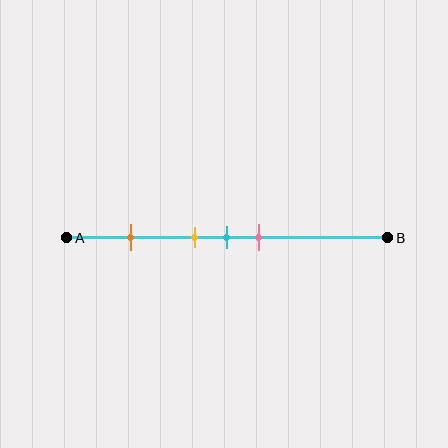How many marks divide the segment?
There are 4 marks dividing the segment.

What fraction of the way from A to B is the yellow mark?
The yellow mark is approximately 40% (0.4) of the way from A to B.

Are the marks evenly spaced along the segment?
No, the marks are not evenly spaced.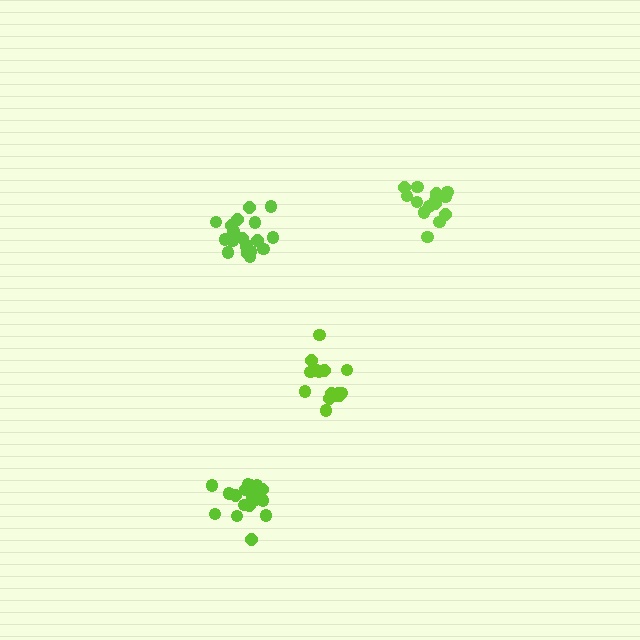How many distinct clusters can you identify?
There are 4 distinct clusters.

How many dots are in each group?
Group 1: 20 dots, Group 2: 14 dots, Group 3: 15 dots, Group 4: 19 dots (68 total).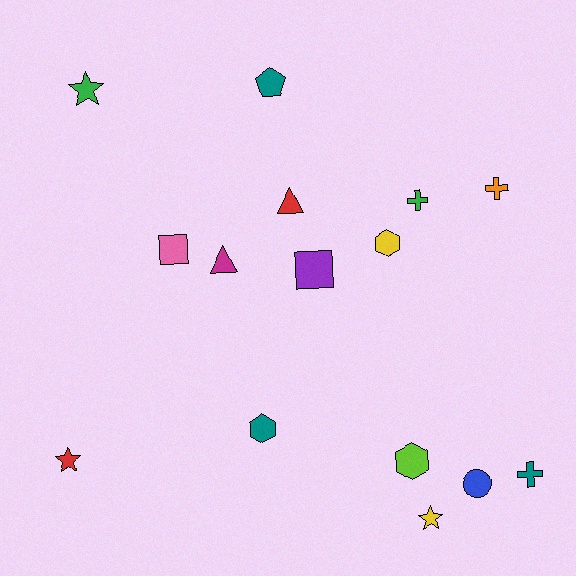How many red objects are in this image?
There are 2 red objects.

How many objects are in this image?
There are 15 objects.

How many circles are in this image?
There is 1 circle.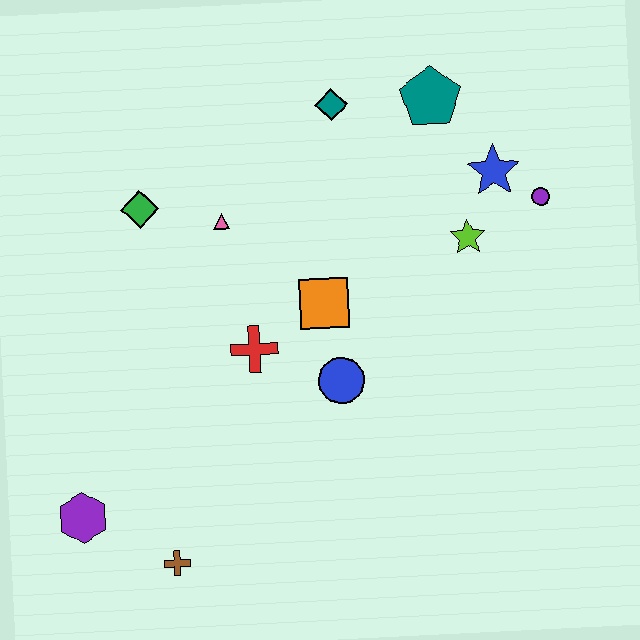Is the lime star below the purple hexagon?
No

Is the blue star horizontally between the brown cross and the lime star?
No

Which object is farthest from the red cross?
The purple circle is farthest from the red cross.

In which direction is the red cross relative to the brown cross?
The red cross is above the brown cross.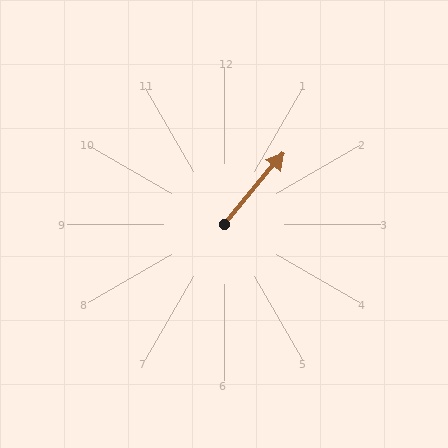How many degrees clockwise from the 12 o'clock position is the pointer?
Approximately 40 degrees.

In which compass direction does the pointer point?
Northeast.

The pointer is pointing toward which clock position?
Roughly 1 o'clock.